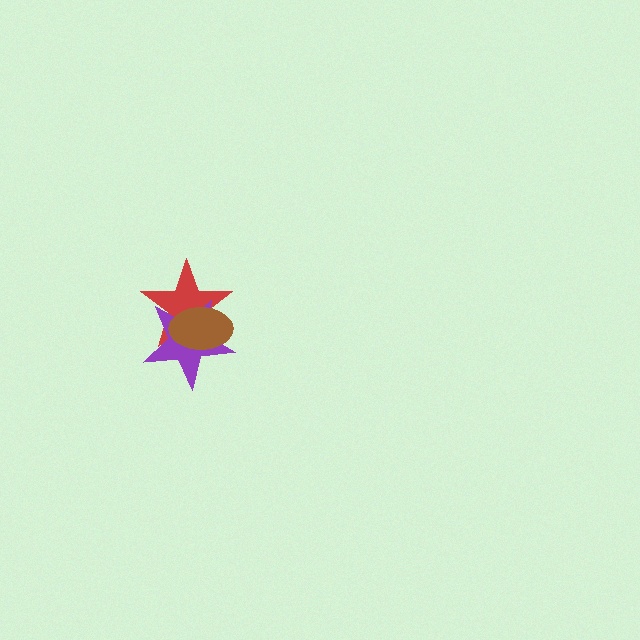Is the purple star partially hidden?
Yes, it is partially covered by another shape.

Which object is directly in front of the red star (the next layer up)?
The purple star is directly in front of the red star.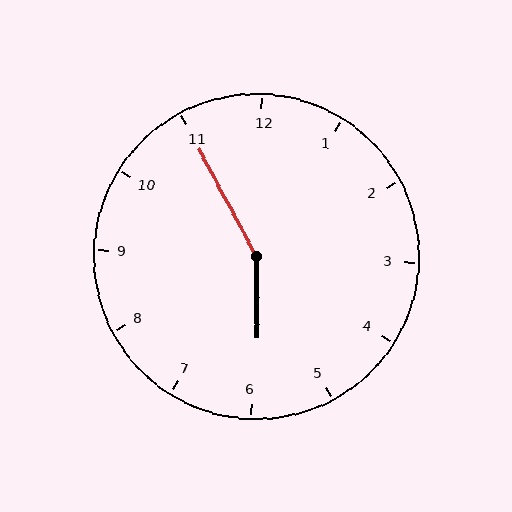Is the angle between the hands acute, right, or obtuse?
It is obtuse.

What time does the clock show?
5:55.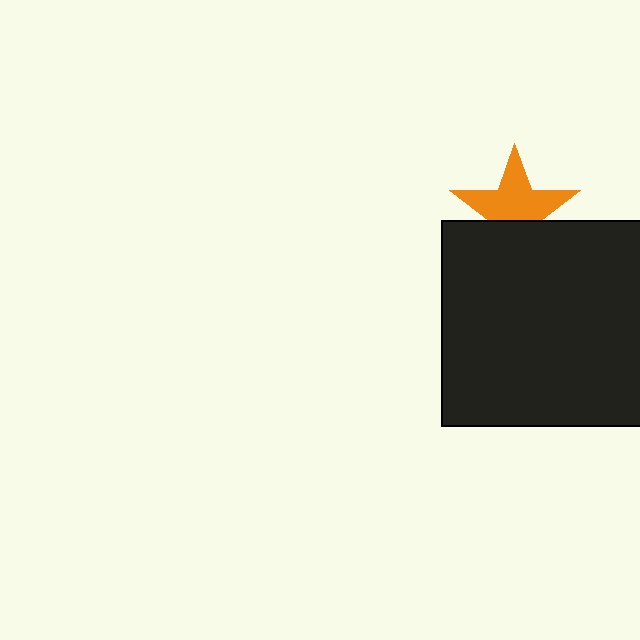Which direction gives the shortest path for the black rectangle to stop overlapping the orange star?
Moving down gives the shortest separation.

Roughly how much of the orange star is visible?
About half of it is visible (roughly 64%).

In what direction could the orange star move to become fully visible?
The orange star could move up. That would shift it out from behind the black rectangle entirely.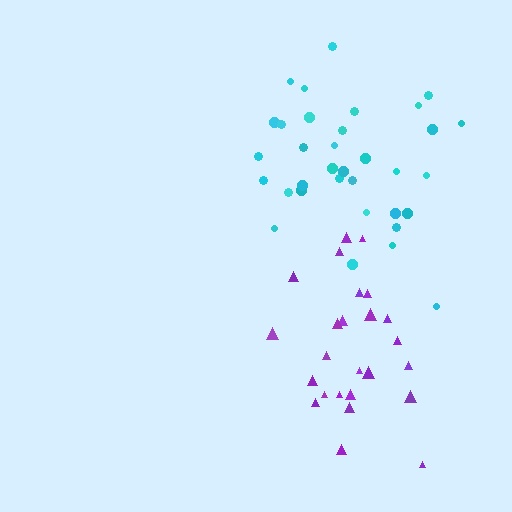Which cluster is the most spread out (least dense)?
Purple.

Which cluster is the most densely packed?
Cyan.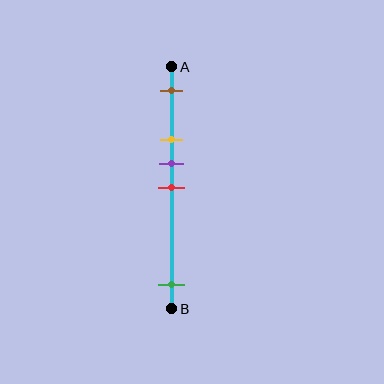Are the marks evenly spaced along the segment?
No, the marks are not evenly spaced.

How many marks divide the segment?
There are 5 marks dividing the segment.